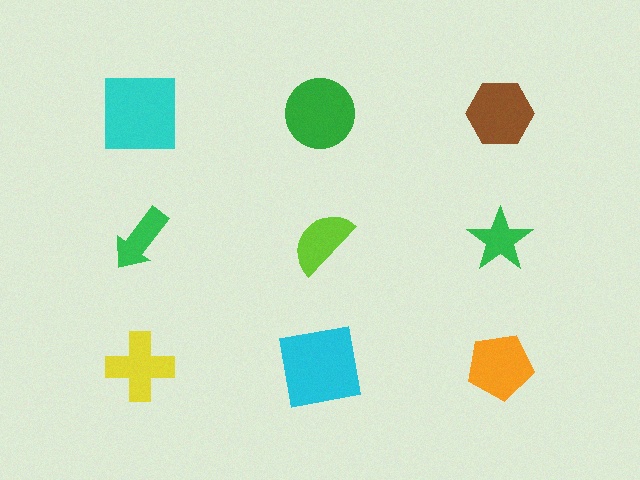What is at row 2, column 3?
A green star.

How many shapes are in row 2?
3 shapes.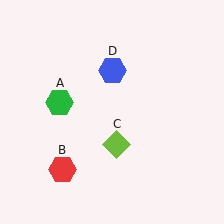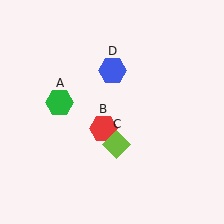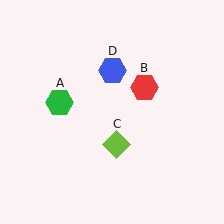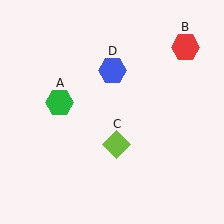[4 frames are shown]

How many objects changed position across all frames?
1 object changed position: red hexagon (object B).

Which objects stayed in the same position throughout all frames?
Green hexagon (object A) and lime diamond (object C) and blue hexagon (object D) remained stationary.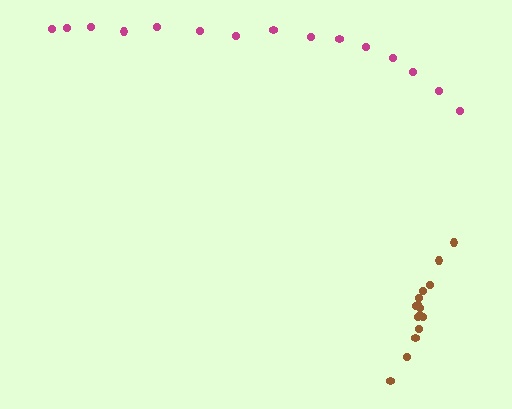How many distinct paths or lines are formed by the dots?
There are 2 distinct paths.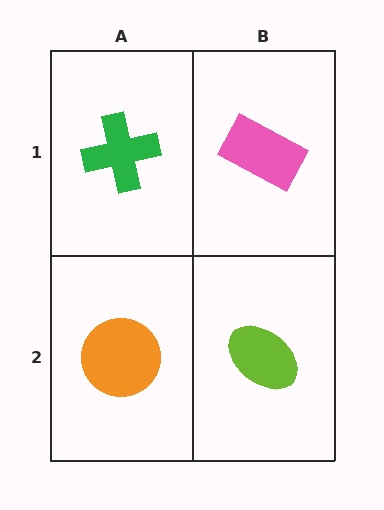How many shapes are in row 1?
2 shapes.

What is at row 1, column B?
A pink rectangle.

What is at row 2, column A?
An orange circle.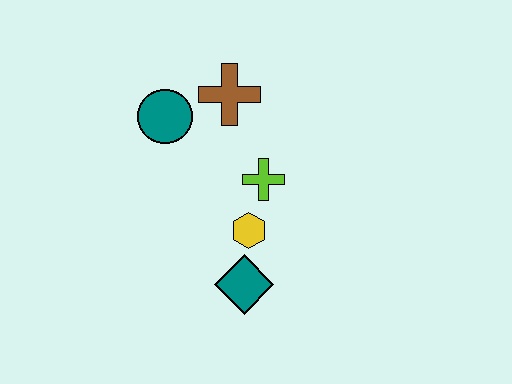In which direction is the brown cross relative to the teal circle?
The brown cross is to the right of the teal circle.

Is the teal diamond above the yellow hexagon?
No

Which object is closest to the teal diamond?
The yellow hexagon is closest to the teal diamond.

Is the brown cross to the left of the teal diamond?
Yes